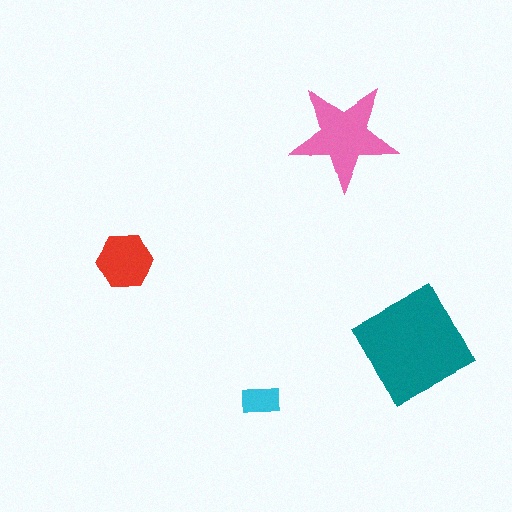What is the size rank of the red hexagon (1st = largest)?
3rd.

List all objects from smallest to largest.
The cyan rectangle, the red hexagon, the pink star, the teal diamond.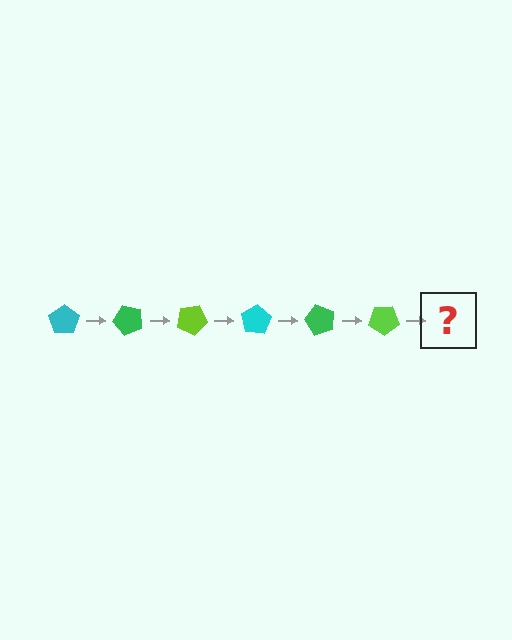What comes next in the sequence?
The next element should be a cyan pentagon, rotated 300 degrees from the start.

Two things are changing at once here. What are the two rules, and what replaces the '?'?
The two rules are that it rotates 50 degrees each step and the color cycles through cyan, green, and lime. The '?' should be a cyan pentagon, rotated 300 degrees from the start.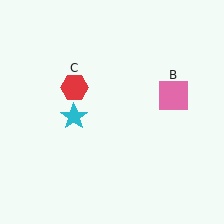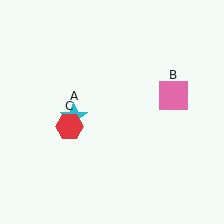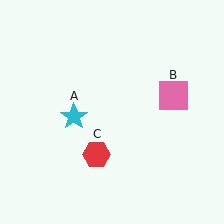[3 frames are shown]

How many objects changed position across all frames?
1 object changed position: red hexagon (object C).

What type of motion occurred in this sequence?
The red hexagon (object C) rotated counterclockwise around the center of the scene.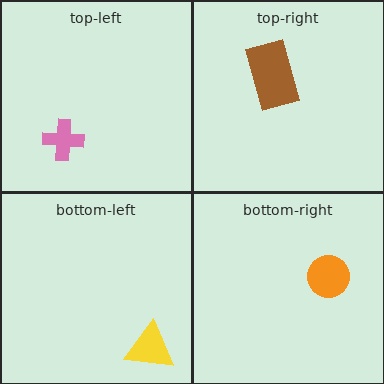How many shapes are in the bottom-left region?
1.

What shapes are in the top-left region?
The pink cross.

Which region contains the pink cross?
The top-left region.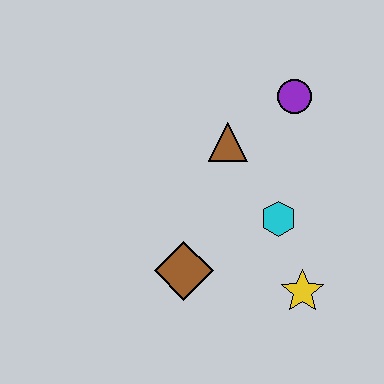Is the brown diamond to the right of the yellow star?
No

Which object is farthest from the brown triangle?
The yellow star is farthest from the brown triangle.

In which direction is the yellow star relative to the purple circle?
The yellow star is below the purple circle.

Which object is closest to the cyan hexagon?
The yellow star is closest to the cyan hexagon.